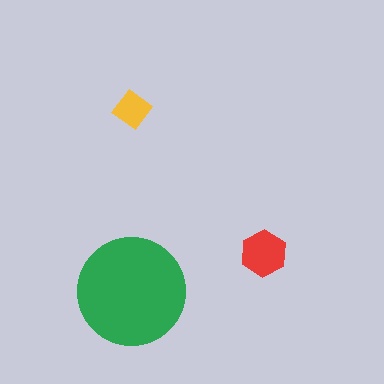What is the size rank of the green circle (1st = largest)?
1st.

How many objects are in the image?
There are 3 objects in the image.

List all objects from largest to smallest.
The green circle, the red hexagon, the yellow diamond.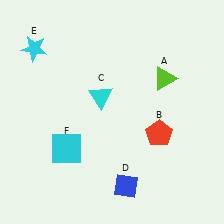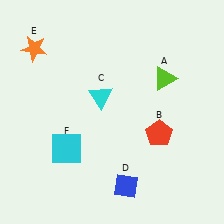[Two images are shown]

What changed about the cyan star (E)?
In Image 1, E is cyan. In Image 2, it changed to orange.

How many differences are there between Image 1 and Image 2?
There is 1 difference between the two images.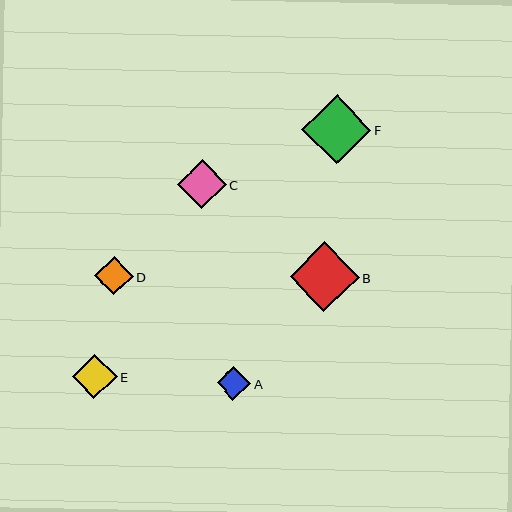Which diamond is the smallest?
Diamond A is the smallest with a size of approximately 33 pixels.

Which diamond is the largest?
Diamond B is the largest with a size of approximately 69 pixels.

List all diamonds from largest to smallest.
From largest to smallest: B, F, C, E, D, A.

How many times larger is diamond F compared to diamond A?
Diamond F is approximately 2.1 times the size of diamond A.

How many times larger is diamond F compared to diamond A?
Diamond F is approximately 2.1 times the size of diamond A.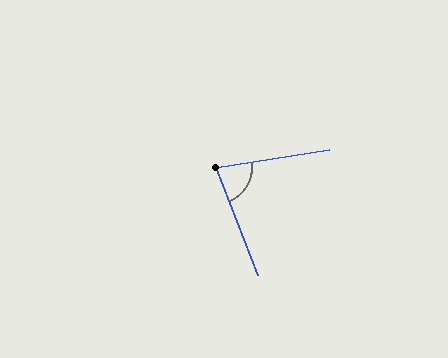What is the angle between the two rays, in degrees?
Approximately 77 degrees.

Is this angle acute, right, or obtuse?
It is acute.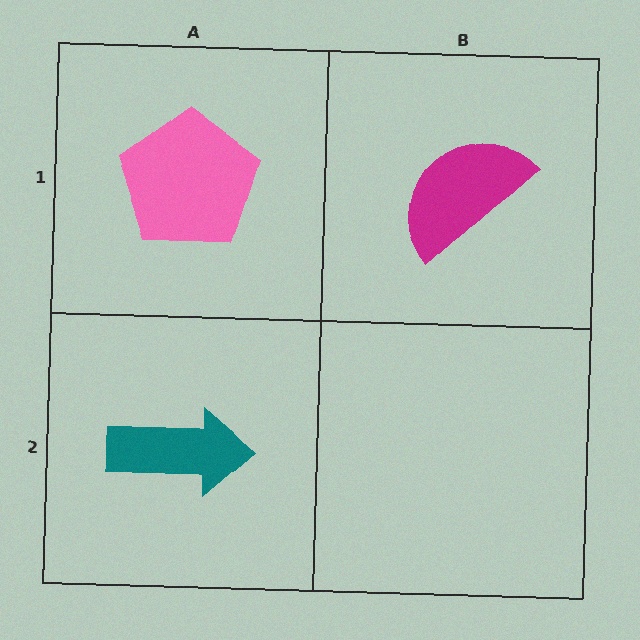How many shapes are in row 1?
2 shapes.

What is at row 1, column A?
A pink pentagon.